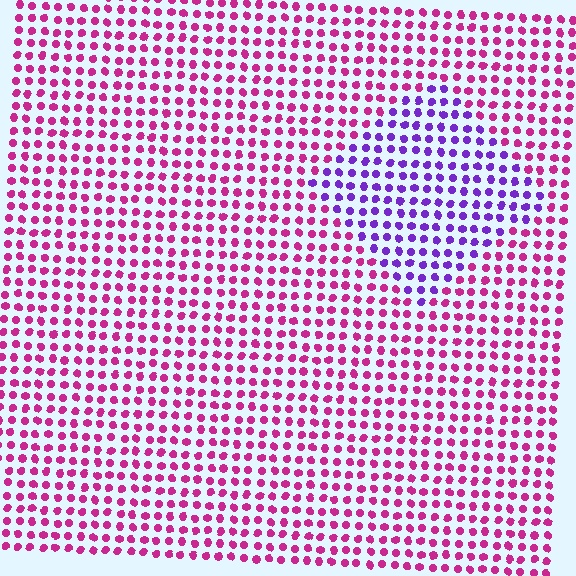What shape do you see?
I see a diamond.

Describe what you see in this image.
The image is filled with small magenta elements in a uniform arrangement. A diamond-shaped region is visible where the elements are tinted to a slightly different hue, forming a subtle color boundary.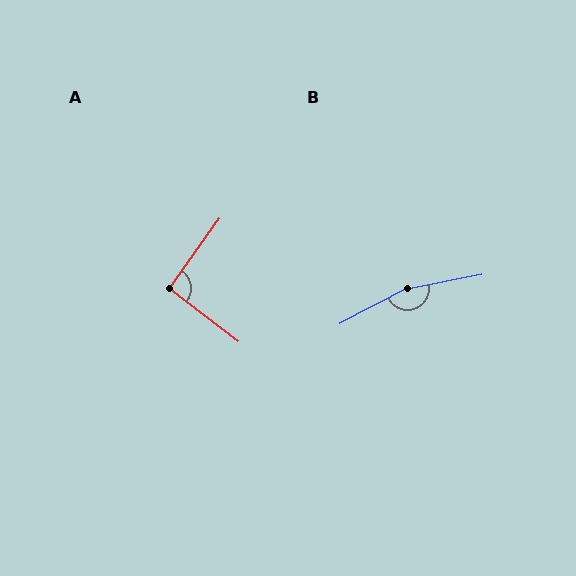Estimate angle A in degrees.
Approximately 91 degrees.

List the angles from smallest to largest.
A (91°), B (164°).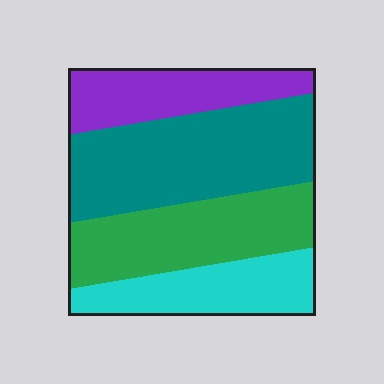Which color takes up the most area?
Teal, at roughly 35%.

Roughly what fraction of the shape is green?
Green covers about 25% of the shape.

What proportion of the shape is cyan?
Cyan takes up between a sixth and a third of the shape.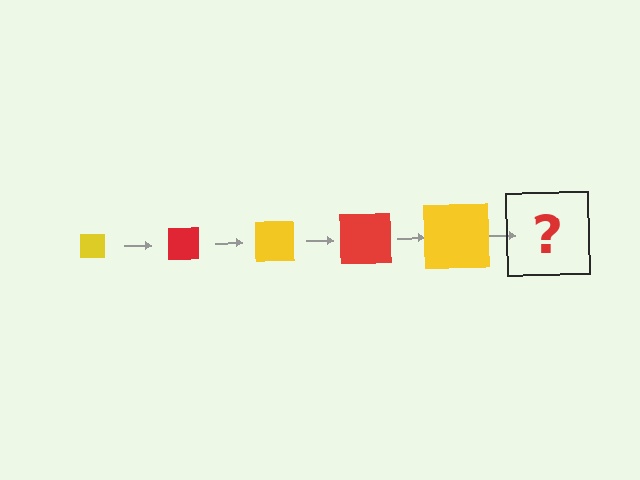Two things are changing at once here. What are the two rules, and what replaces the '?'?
The two rules are that the square grows larger each step and the color cycles through yellow and red. The '?' should be a red square, larger than the previous one.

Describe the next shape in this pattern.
It should be a red square, larger than the previous one.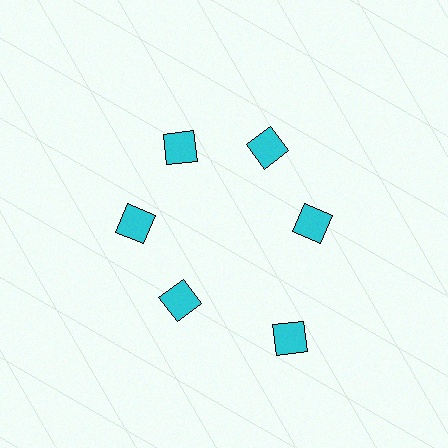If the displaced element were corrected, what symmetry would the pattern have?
It would have 6-fold rotational symmetry — the pattern would map onto itself every 60 degrees.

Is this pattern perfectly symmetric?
No. The 6 cyan diamonds are arranged in a ring, but one element near the 5 o'clock position is pushed outward from the center, breaking the 6-fold rotational symmetry.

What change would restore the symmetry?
The symmetry would be restored by moving it inward, back onto the ring so that all 6 diamonds sit at equal angles and equal distance from the center.